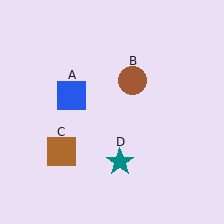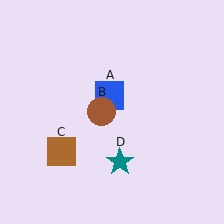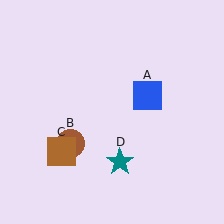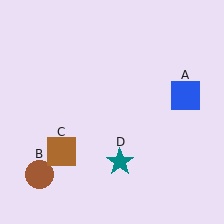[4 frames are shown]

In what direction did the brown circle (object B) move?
The brown circle (object B) moved down and to the left.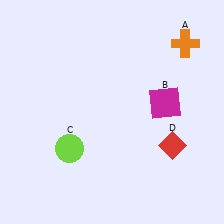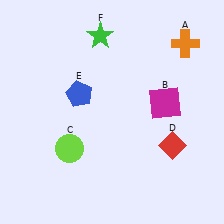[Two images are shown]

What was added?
A blue pentagon (E), a green star (F) were added in Image 2.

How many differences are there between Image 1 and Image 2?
There are 2 differences between the two images.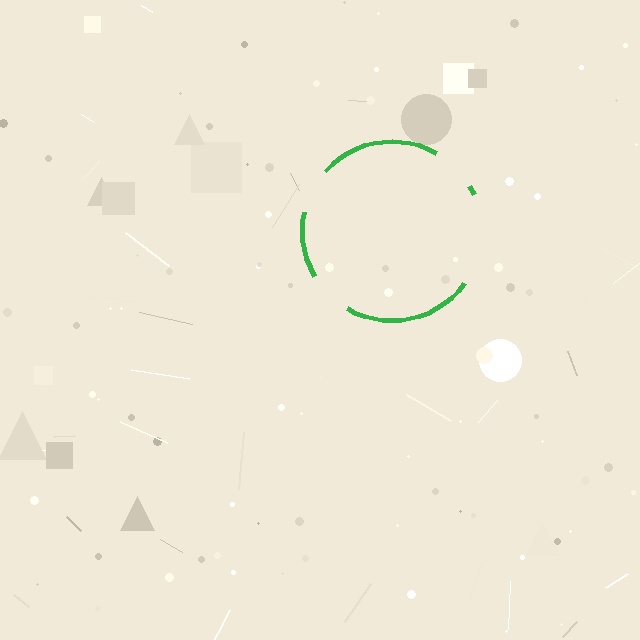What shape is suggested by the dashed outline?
The dashed outline suggests a circle.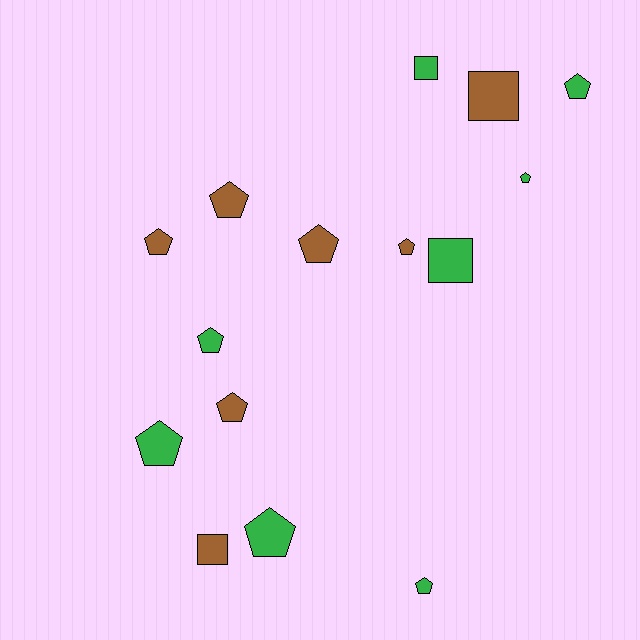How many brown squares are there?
There are 2 brown squares.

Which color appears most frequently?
Green, with 8 objects.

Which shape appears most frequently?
Pentagon, with 11 objects.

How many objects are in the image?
There are 15 objects.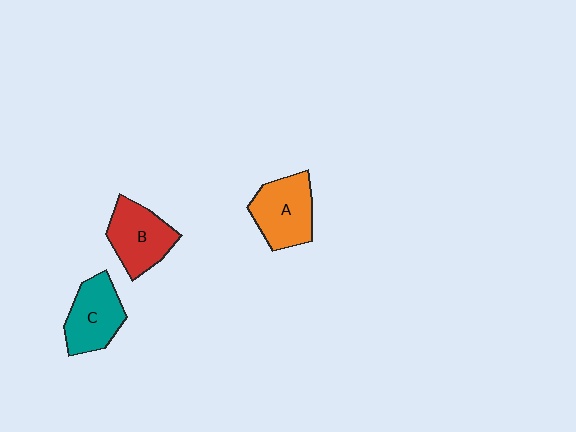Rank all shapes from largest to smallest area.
From largest to smallest: A (orange), B (red), C (teal).